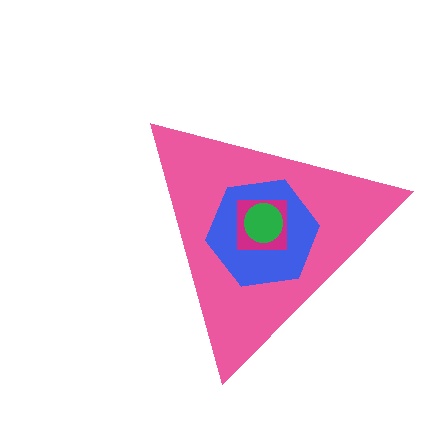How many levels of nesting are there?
4.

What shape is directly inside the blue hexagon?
The magenta square.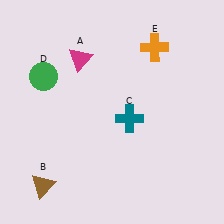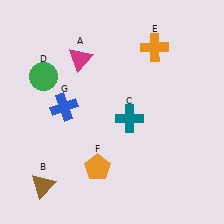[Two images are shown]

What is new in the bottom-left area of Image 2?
An orange pentagon (F) was added in the bottom-left area of Image 2.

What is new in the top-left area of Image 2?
A blue cross (G) was added in the top-left area of Image 2.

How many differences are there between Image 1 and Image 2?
There are 2 differences between the two images.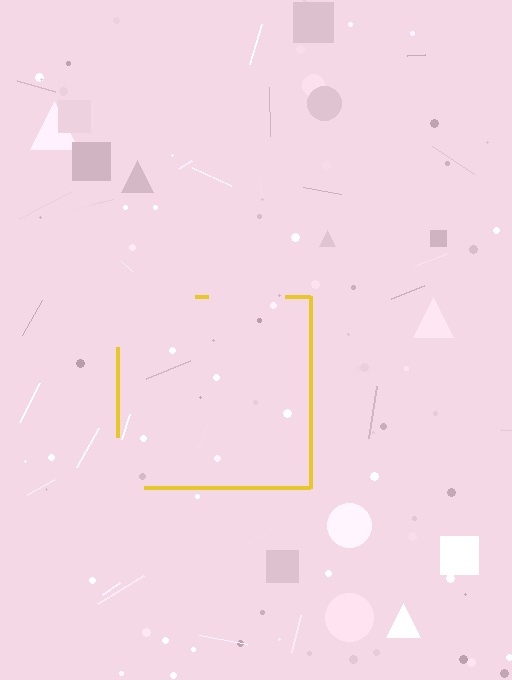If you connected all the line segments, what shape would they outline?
They would outline a square.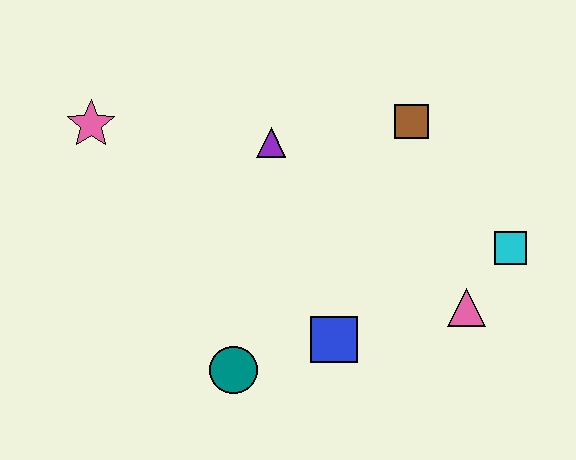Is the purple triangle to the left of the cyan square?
Yes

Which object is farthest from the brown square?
The pink star is farthest from the brown square.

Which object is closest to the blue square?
The teal circle is closest to the blue square.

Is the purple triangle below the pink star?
Yes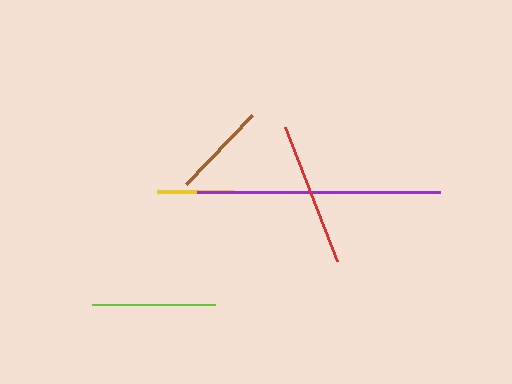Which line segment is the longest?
The purple line is the longest at approximately 244 pixels.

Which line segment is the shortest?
The yellow line is the shortest at approximately 76 pixels.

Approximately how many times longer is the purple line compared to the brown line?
The purple line is approximately 2.6 times the length of the brown line.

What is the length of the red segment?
The red segment is approximately 143 pixels long.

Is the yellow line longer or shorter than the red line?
The red line is longer than the yellow line.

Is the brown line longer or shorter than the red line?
The red line is longer than the brown line.